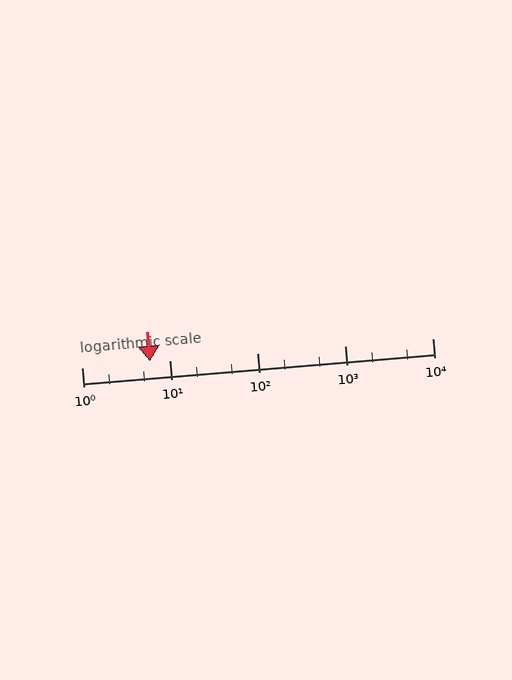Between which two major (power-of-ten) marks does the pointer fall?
The pointer is between 1 and 10.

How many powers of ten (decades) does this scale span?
The scale spans 4 decades, from 1 to 10000.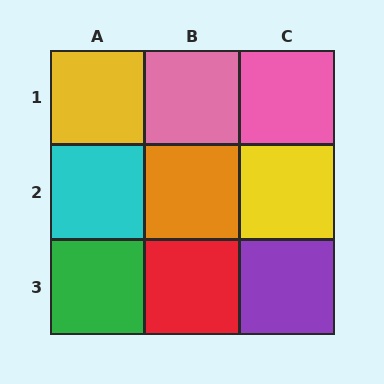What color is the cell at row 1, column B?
Pink.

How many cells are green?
1 cell is green.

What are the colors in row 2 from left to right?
Cyan, orange, yellow.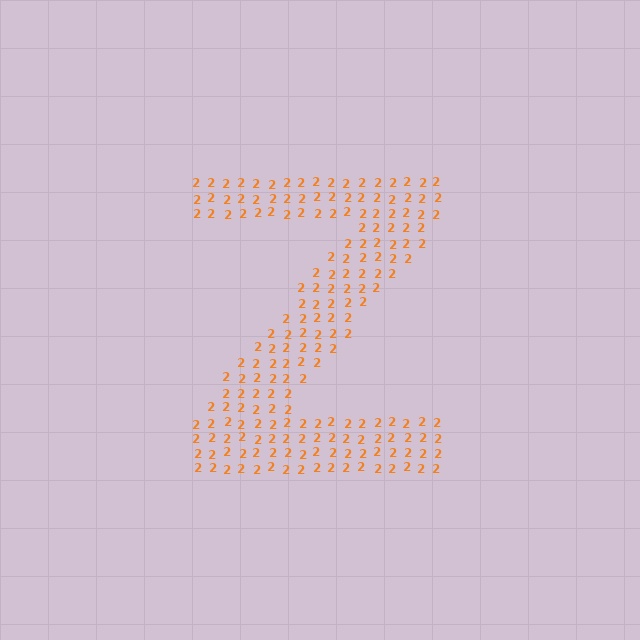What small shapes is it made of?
It is made of small digit 2's.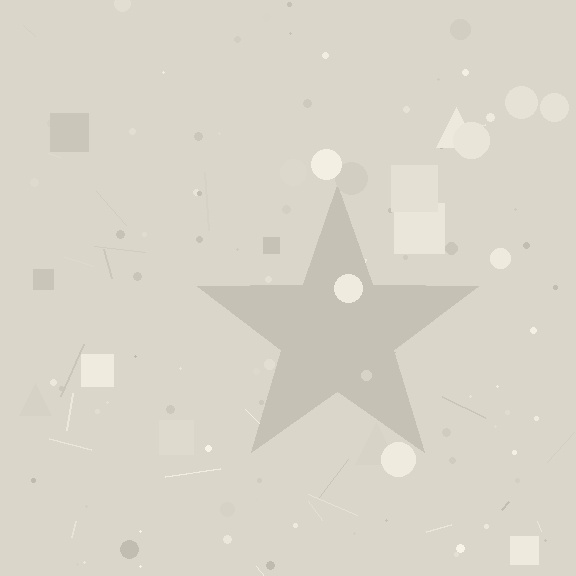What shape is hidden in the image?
A star is hidden in the image.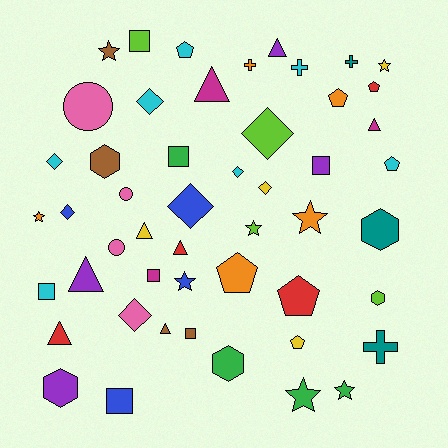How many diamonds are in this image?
There are 8 diamonds.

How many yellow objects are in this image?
There are 4 yellow objects.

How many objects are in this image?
There are 50 objects.